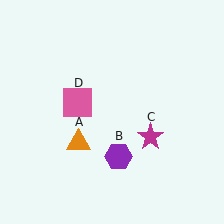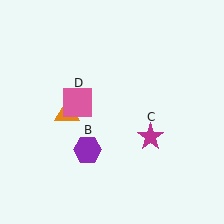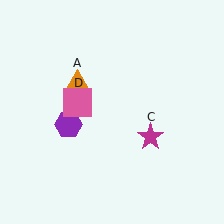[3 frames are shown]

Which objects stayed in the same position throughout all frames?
Magenta star (object C) and pink square (object D) remained stationary.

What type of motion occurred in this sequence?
The orange triangle (object A), purple hexagon (object B) rotated clockwise around the center of the scene.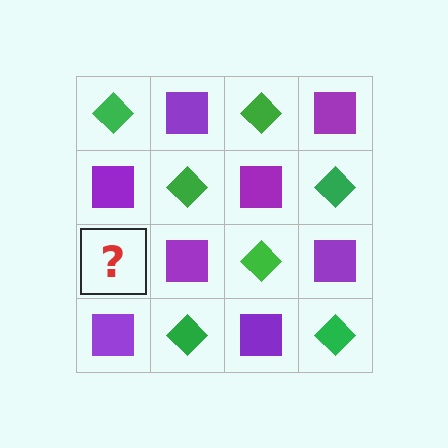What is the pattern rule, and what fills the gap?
The rule is that it alternates green diamond and purple square in a checkerboard pattern. The gap should be filled with a green diamond.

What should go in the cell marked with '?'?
The missing cell should contain a green diamond.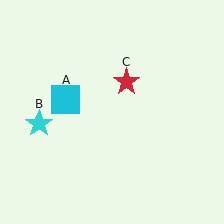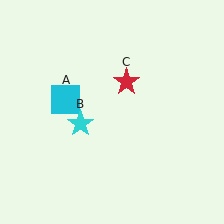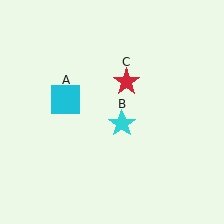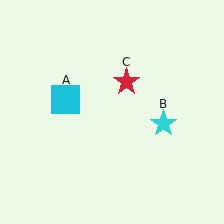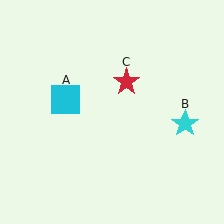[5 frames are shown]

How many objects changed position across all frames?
1 object changed position: cyan star (object B).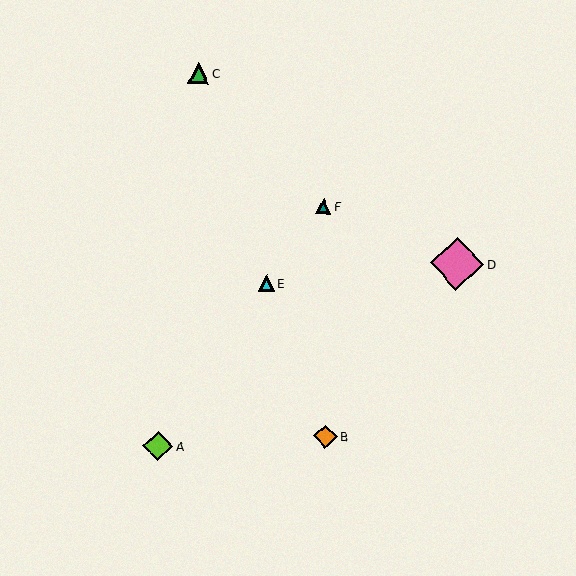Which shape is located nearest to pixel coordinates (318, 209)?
The teal triangle (labeled F) at (323, 206) is nearest to that location.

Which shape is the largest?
The pink diamond (labeled D) is the largest.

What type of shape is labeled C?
Shape C is a green triangle.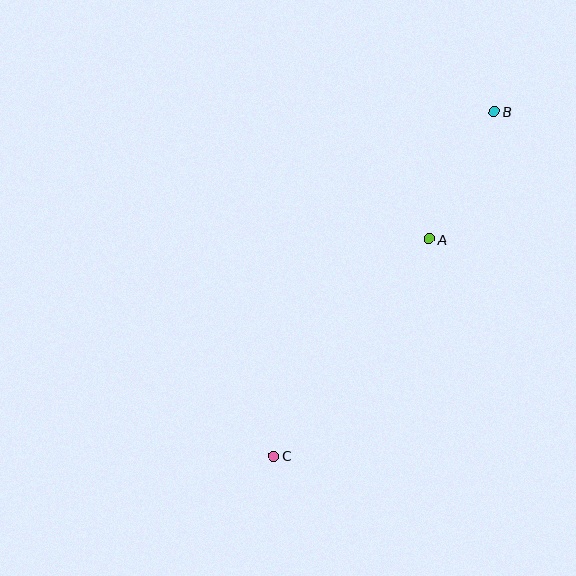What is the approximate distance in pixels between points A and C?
The distance between A and C is approximately 267 pixels.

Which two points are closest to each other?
Points A and B are closest to each other.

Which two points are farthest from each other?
Points B and C are farthest from each other.